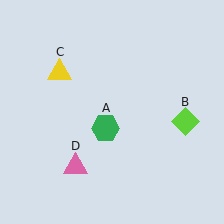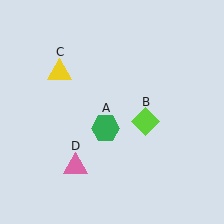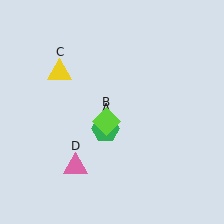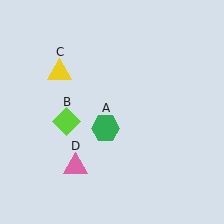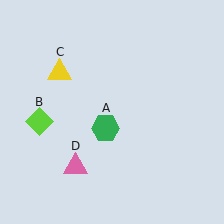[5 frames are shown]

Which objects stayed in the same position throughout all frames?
Green hexagon (object A) and yellow triangle (object C) and pink triangle (object D) remained stationary.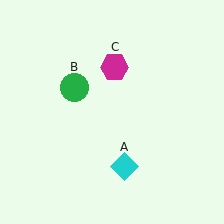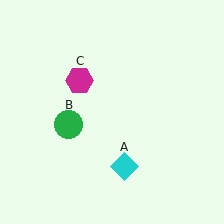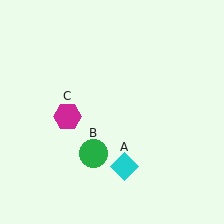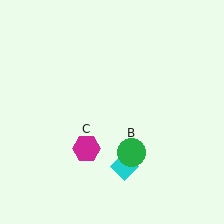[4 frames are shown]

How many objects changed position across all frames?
2 objects changed position: green circle (object B), magenta hexagon (object C).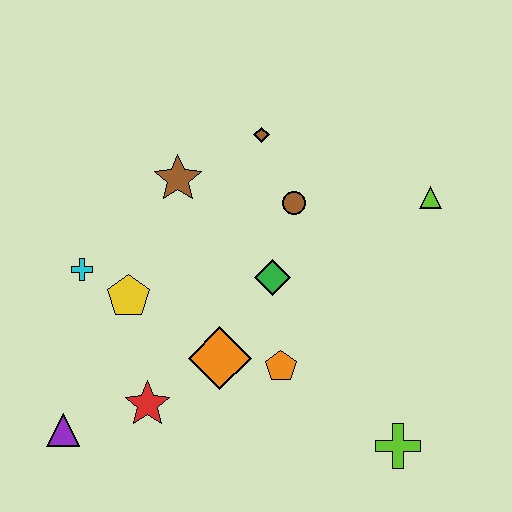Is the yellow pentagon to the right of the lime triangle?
No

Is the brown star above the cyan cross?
Yes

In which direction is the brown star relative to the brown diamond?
The brown star is to the left of the brown diamond.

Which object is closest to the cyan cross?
The yellow pentagon is closest to the cyan cross.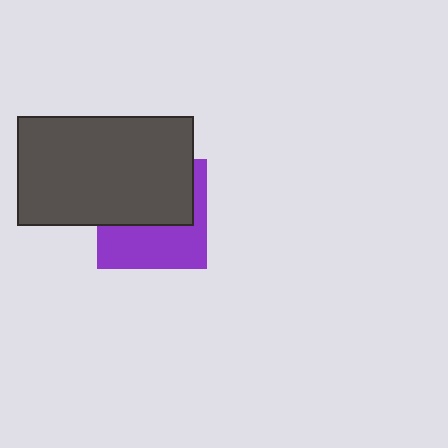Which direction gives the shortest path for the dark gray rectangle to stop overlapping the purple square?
Moving up gives the shortest separation.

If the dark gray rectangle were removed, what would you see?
You would see the complete purple square.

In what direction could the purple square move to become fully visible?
The purple square could move down. That would shift it out from behind the dark gray rectangle entirely.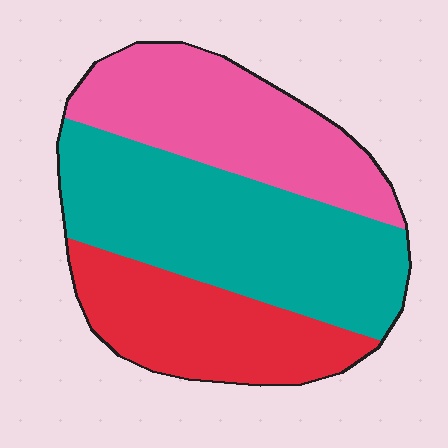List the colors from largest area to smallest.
From largest to smallest: teal, pink, red.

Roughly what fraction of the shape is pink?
Pink covers 31% of the shape.